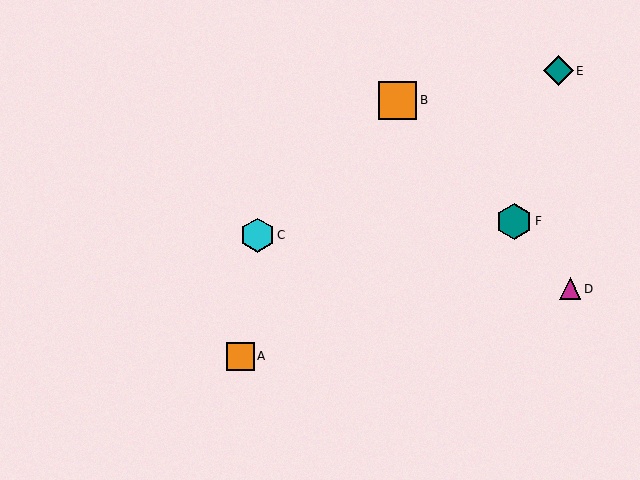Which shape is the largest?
The orange square (labeled B) is the largest.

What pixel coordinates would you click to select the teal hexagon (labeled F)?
Click at (514, 221) to select the teal hexagon F.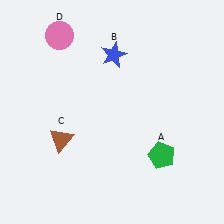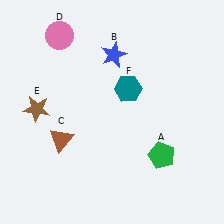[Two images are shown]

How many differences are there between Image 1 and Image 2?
There are 2 differences between the two images.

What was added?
A brown star (E), a teal hexagon (F) were added in Image 2.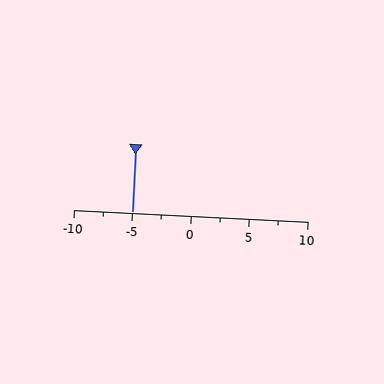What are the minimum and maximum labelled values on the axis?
The axis runs from -10 to 10.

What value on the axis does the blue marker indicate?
The marker indicates approximately -5.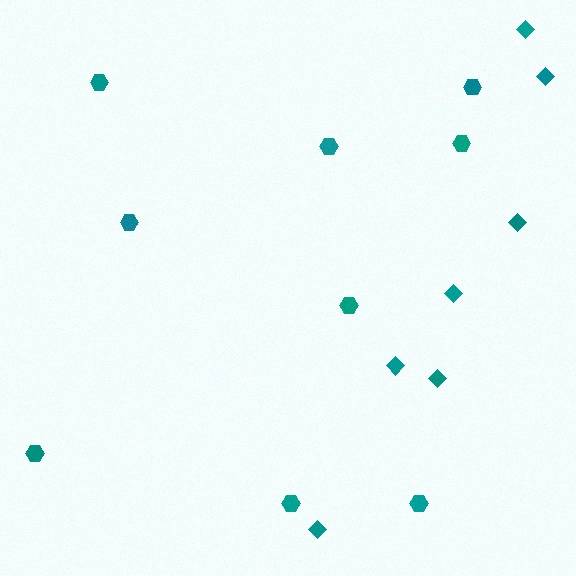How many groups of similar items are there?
There are 2 groups: one group of hexagons (9) and one group of diamonds (7).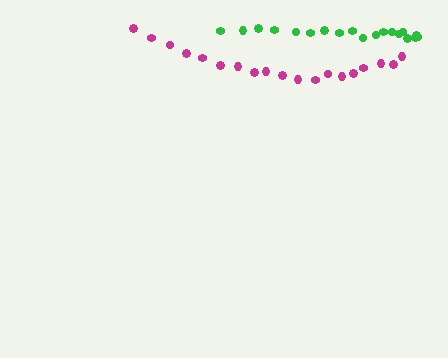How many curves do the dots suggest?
There are 2 distinct paths.